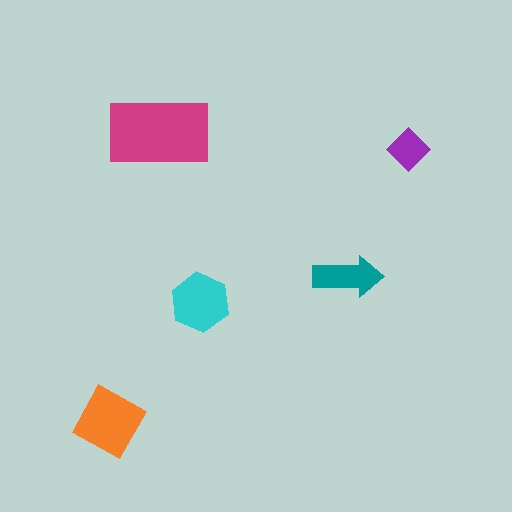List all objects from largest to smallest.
The magenta rectangle, the orange square, the cyan hexagon, the teal arrow, the purple diamond.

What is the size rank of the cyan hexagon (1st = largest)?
3rd.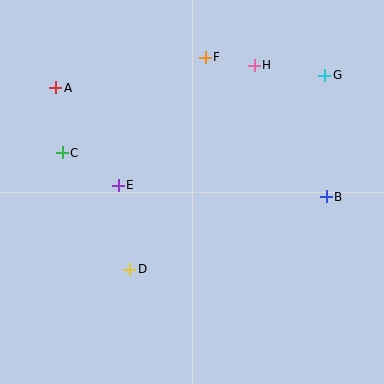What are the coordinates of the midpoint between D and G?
The midpoint between D and G is at (227, 172).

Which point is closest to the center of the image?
Point E at (118, 185) is closest to the center.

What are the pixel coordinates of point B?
Point B is at (326, 197).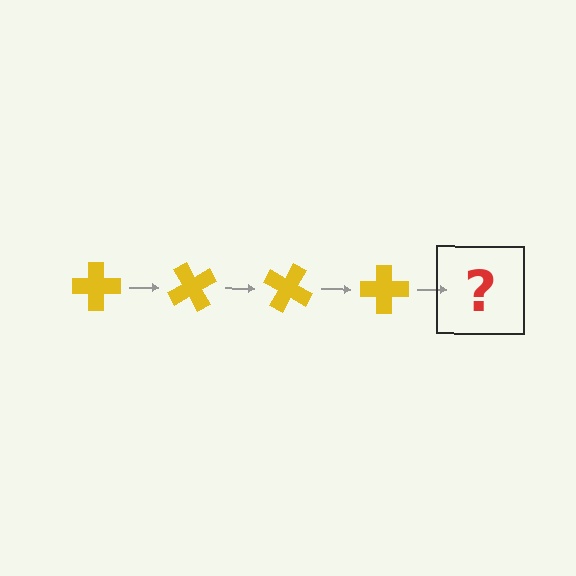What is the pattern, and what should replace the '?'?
The pattern is that the cross rotates 60 degrees each step. The '?' should be a yellow cross rotated 240 degrees.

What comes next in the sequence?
The next element should be a yellow cross rotated 240 degrees.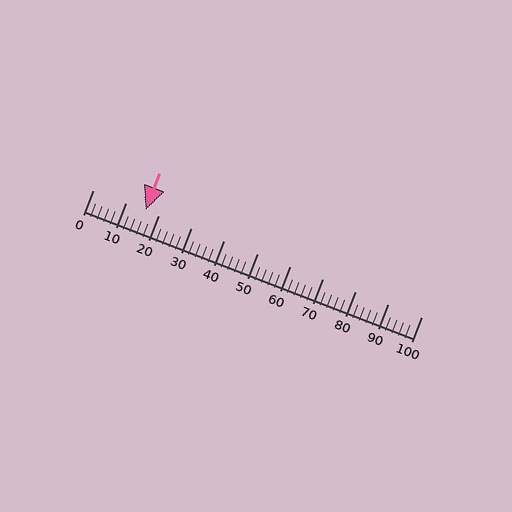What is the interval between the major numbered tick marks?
The major tick marks are spaced 10 units apart.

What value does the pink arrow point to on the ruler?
The pink arrow points to approximately 16.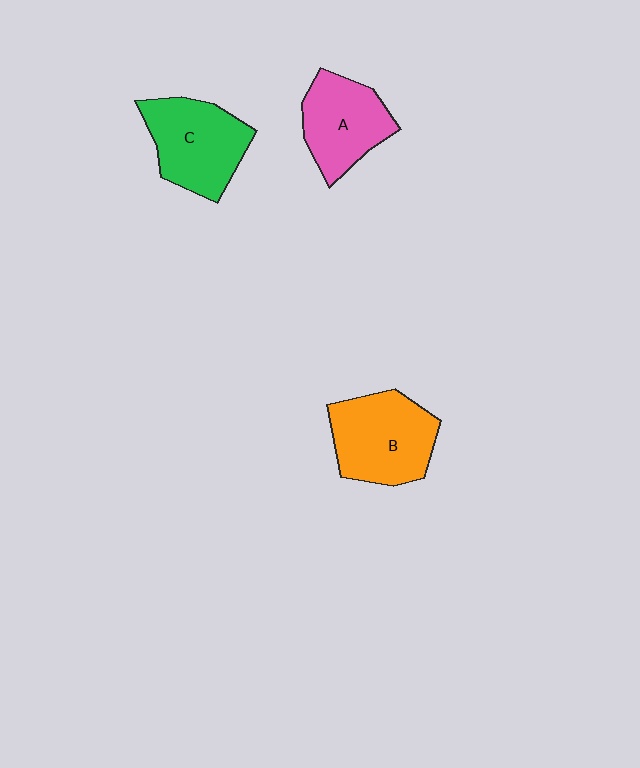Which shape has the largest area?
Shape B (orange).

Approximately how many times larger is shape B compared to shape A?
Approximately 1.2 times.